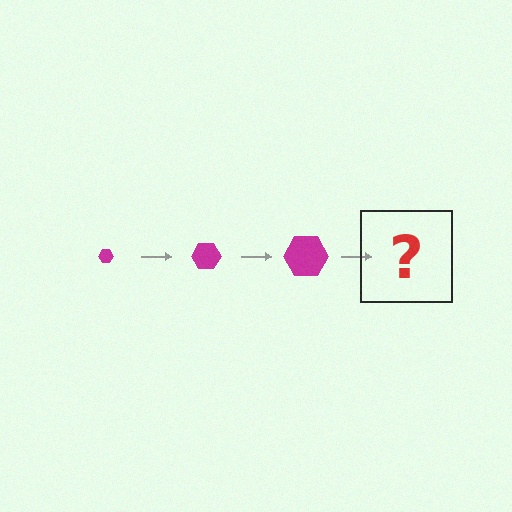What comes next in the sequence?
The next element should be a magenta hexagon, larger than the previous one.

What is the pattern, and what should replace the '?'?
The pattern is that the hexagon gets progressively larger each step. The '?' should be a magenta hexagon, larger than the previous one.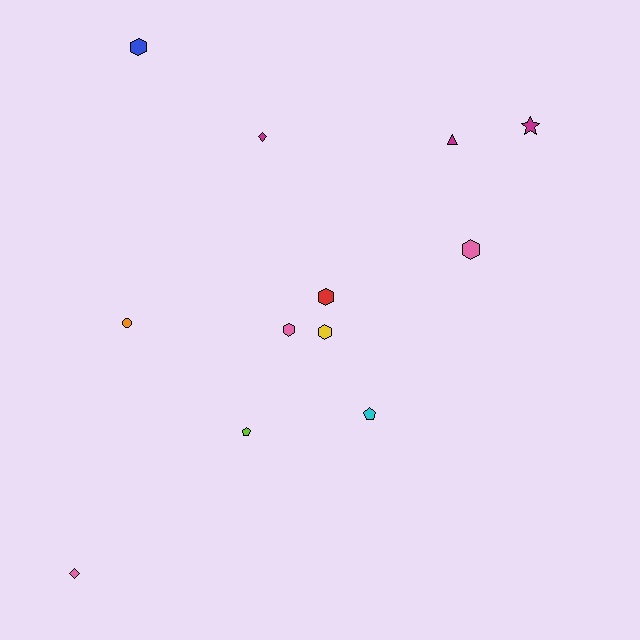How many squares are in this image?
There are no squares.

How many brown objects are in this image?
There are no brown objects.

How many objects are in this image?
There are 12 objects.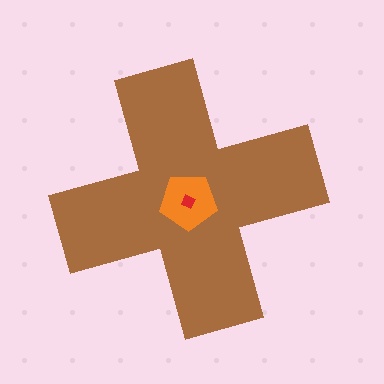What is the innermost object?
The red diamond.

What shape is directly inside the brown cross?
The orange pentagon.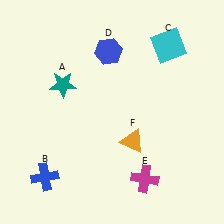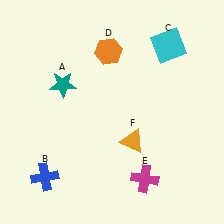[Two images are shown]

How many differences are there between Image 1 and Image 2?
There is 1 difference between the two images.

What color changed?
The hexagon (D) changed from blue in Image 1 to orange in Image 2.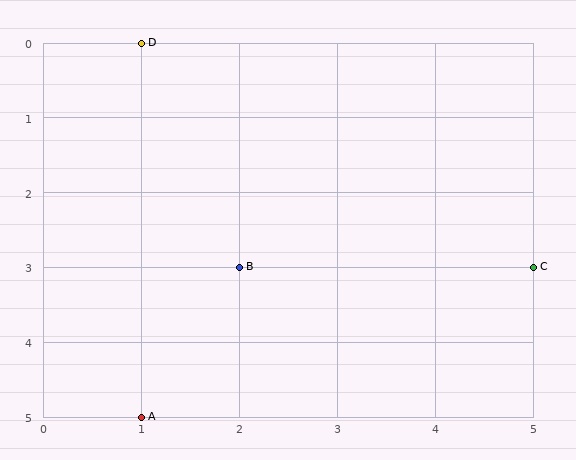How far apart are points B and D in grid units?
Points B and D are 1 column and 3 rows apart (about 3.2 grid units diagonally).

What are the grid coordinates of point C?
Point C is at grid coordinates (5, 3).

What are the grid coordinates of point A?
Point A is at grid coordinates (1, 5).